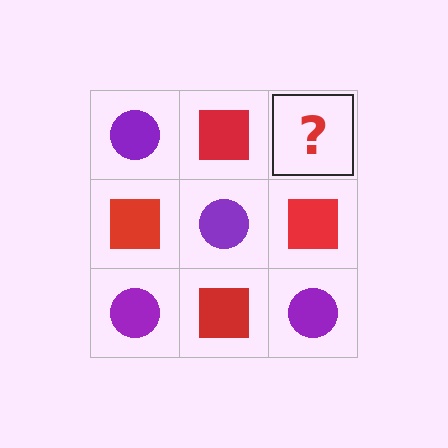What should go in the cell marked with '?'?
The missing cell should contain a purple circle.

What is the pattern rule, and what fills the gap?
The rule is that it alternates purple circle and red square in a checkerboard pattern. The gap should be filled with a purple circle.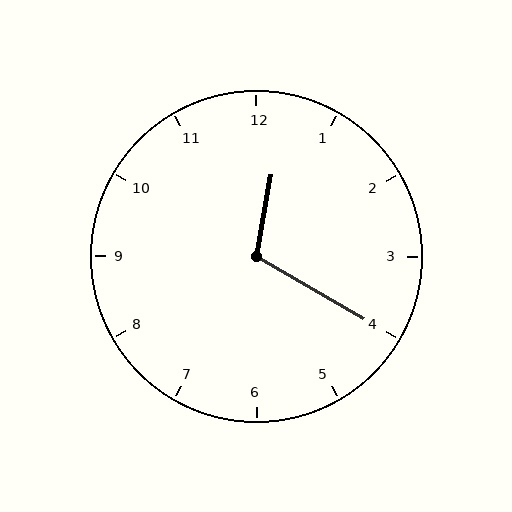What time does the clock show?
12:20.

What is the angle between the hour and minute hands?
Approximately 110 degrees.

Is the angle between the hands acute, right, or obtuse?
It is obtuse.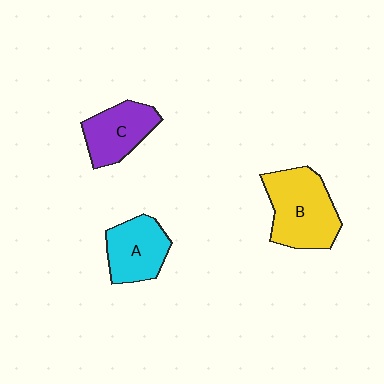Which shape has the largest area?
Shape B (yellow).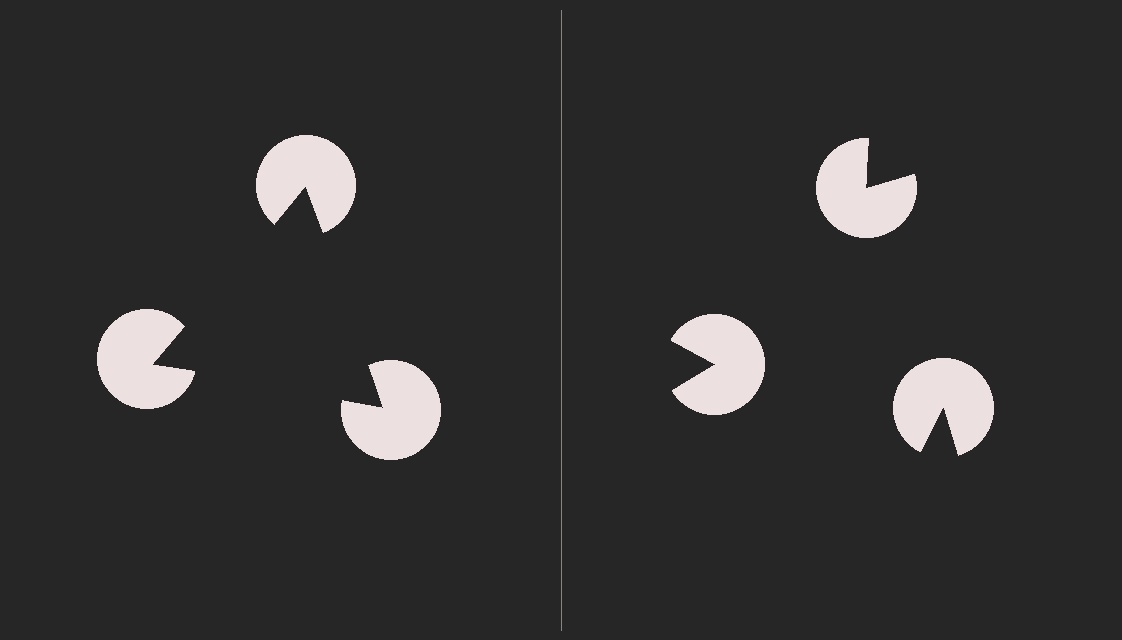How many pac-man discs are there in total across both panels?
6 — 3 on each side.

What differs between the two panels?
The pac-man discs are positioned identically on both sides; only the wedge orientations differ. On the left they align to a triangle; on the right they are misaligned.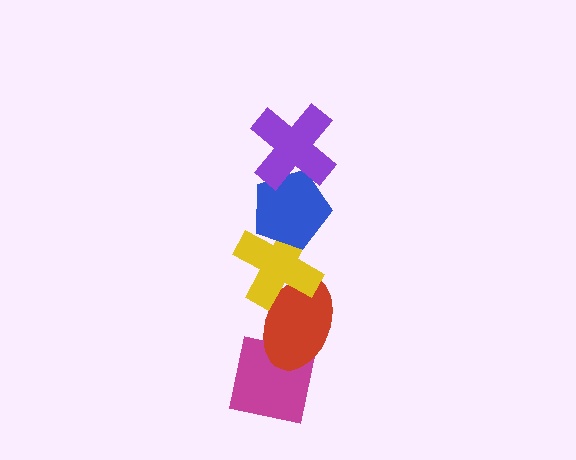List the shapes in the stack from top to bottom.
From top to bottom: the purple cross, the blue pentagon, the yellow cross, the red ellipse, the magenta square.